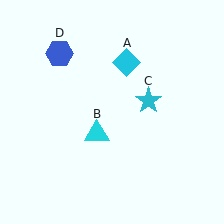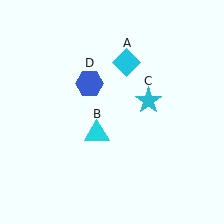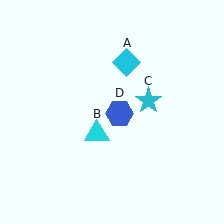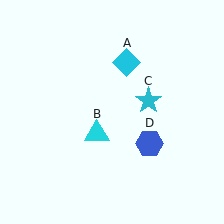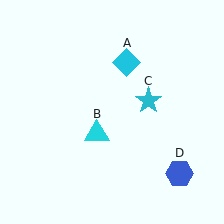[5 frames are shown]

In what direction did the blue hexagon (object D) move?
The blue hexagon (object D) moved down and to the right.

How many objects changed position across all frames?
1 object changed position: blue hexagon (object D).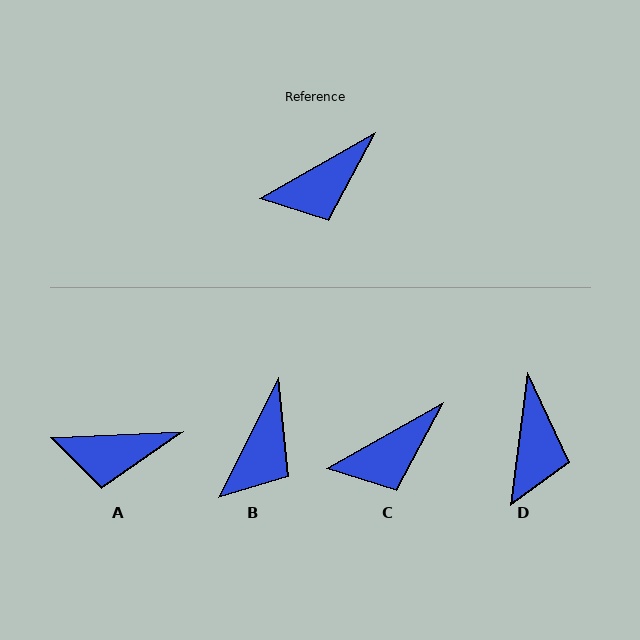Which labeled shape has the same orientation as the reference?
C.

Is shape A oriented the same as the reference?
No, it is off by about 27 degrees.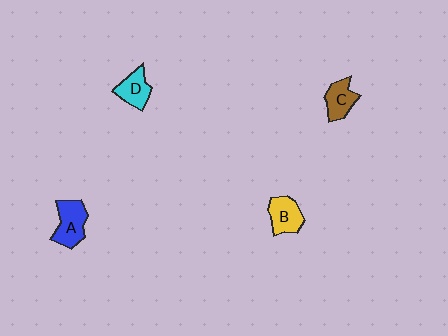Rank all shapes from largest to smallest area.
From largest to smallest: A (blue), B (yellow), C (brown), D (cyan).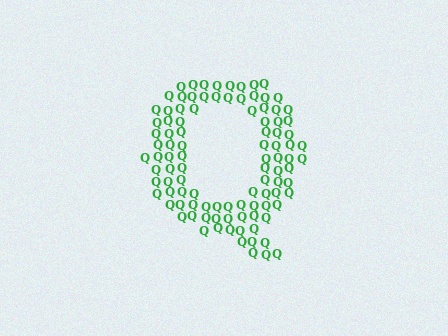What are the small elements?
The small elements are letter Q's.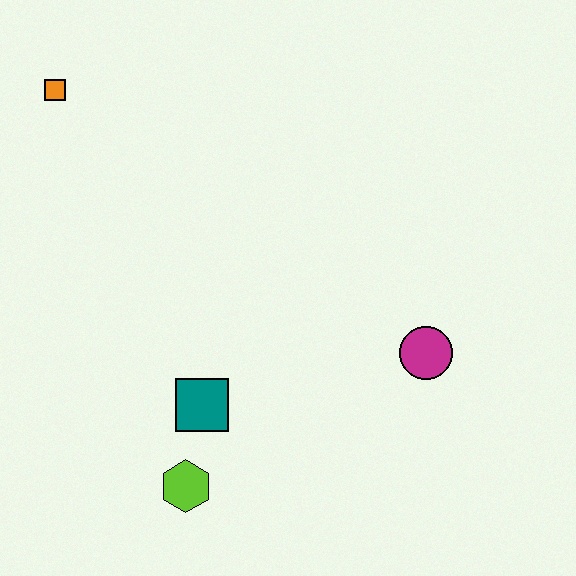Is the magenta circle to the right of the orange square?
Yes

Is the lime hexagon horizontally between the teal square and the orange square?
Yes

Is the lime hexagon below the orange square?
Yes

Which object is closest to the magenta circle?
The teal square is closest to the magenta circle.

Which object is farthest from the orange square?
The magenta circle is farthest from the orange square.